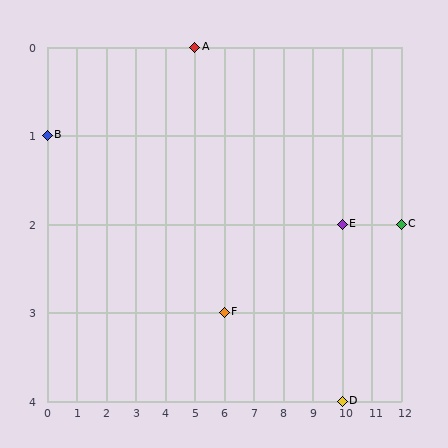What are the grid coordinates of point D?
Point D is at grid coordinates (10, 4).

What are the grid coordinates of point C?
Point C is at grid coordinates (12, 2).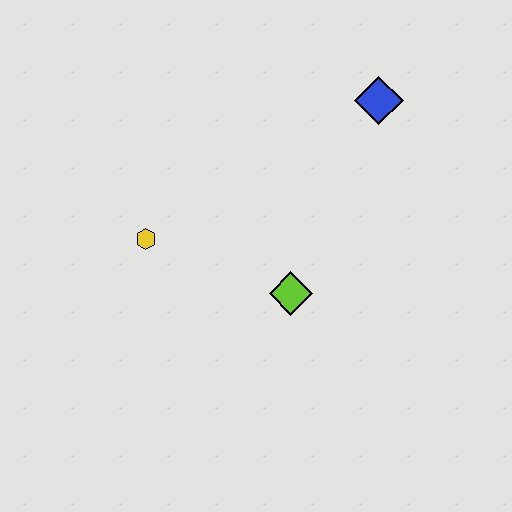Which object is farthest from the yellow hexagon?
The blue diamond is farthest from the yellow hexagon.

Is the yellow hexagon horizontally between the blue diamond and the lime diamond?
No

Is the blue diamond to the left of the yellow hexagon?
No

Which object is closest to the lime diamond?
The yellow hexagon is closest to the lime diamond.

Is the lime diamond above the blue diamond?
No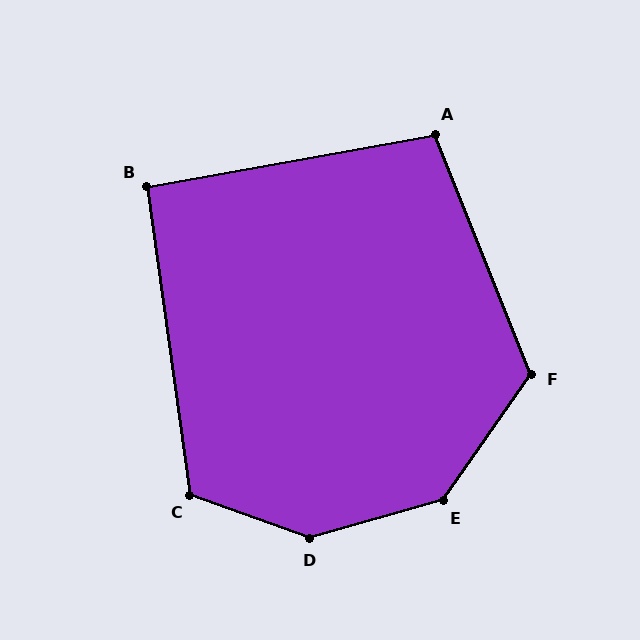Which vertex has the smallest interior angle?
B, at approximately 92 degrees.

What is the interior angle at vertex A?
Approximately 102 degrees (obtuse).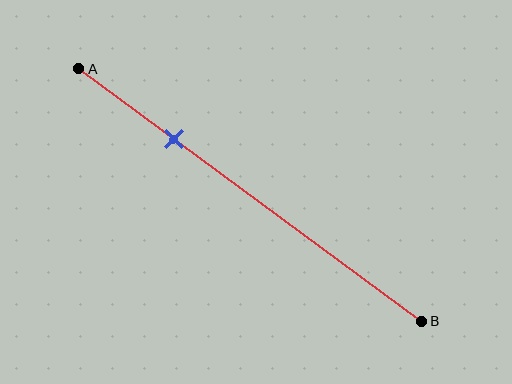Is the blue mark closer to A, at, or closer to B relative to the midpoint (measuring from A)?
The blue mark is closer to point A than the midpoint of segment AB.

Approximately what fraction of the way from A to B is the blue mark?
The blue mark is approximately 30% of the way from A to B.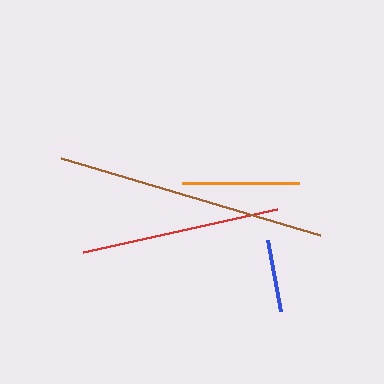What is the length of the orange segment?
The orange segment is approximately 117 pixels long.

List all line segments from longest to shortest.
From longest to shortest: brown, red, orange, blue.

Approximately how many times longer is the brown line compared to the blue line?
The brown line is approximately 3.7 times the length of the blue line.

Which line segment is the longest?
The brown line is the longest at approximately 270 pixels.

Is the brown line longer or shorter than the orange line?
The brown line is longer than the orange line.